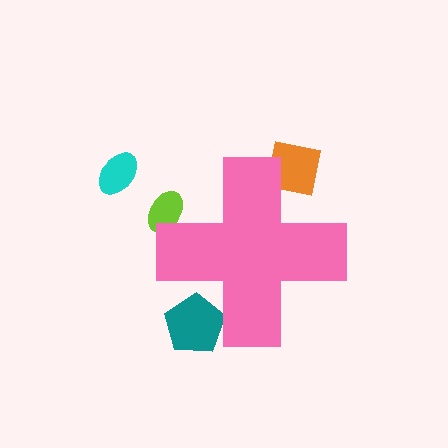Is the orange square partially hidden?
Yes, the orange square is partially hidden behind the pink cross.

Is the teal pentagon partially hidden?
Yes, the teal pentagon is partially hidden behind the pink cross.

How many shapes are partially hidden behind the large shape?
3 shapes are partially hidden.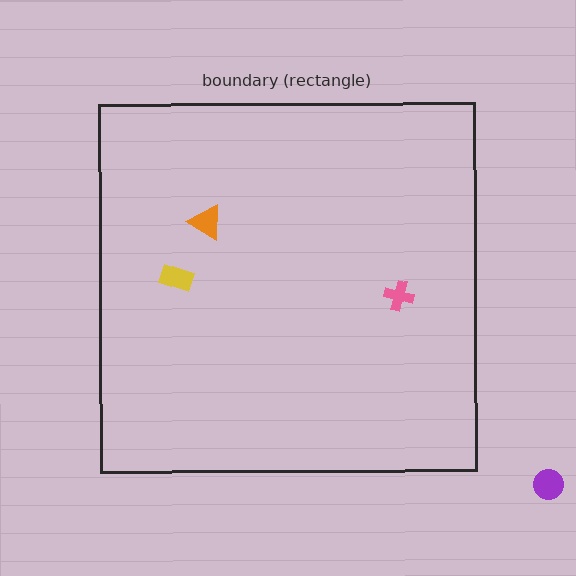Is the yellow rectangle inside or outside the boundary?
Inside.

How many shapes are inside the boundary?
3 inside, 1 outside.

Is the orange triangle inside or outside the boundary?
Inside.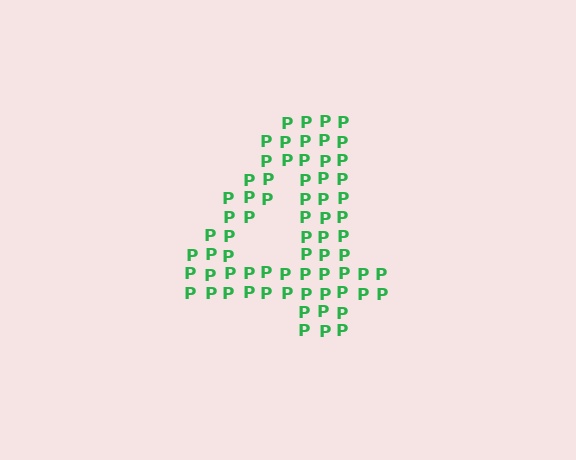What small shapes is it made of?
It is made of small letter P's.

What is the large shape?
The large shape is the digit 4.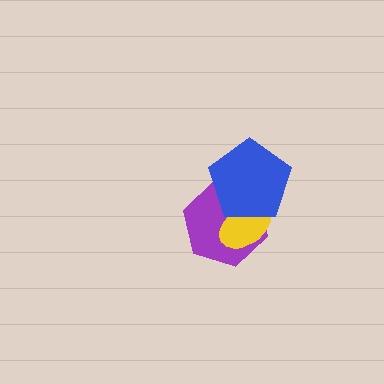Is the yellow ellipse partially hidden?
Yes, it is partially covered by another shape.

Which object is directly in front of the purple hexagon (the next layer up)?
The yellow ellipse is directly in front of the purple hexagon.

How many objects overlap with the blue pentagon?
2 objects overlap with the blue pentagon.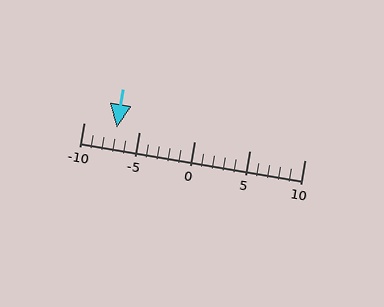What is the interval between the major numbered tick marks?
The major tick marks are spaced 5 units apart.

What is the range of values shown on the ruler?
The ruler shows values from -10 to 10.